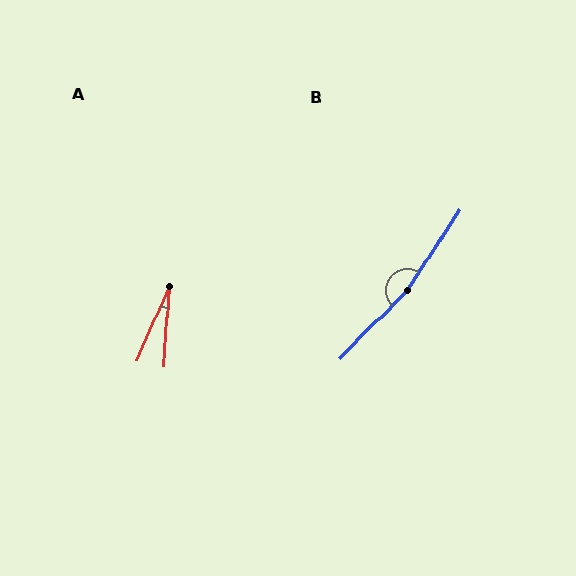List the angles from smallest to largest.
A (20°), B (169°).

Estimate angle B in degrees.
Approximately 169 degrees.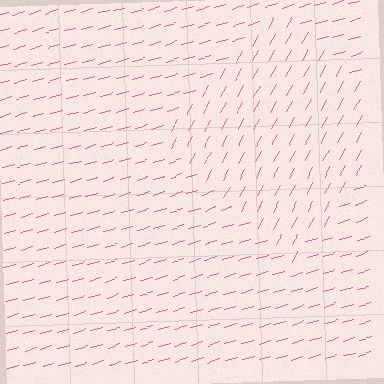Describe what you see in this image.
The image is filled with small pink line segments. A diamond region in the image has lines oriented differently from the surrounding lines, creating a visible texture boundary.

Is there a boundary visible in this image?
Yes, there is a texture boundary formed by a change in line orientation.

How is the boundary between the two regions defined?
The boundary is defined purely by a change in line orientation (approximately 45 degrees difference). All lines are the same color and thickness.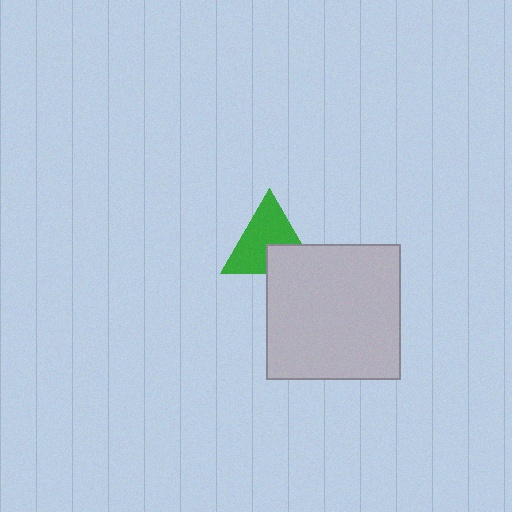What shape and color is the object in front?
The object in front is a light gray square.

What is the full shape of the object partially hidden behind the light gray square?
The partially hidden object is a green triangle.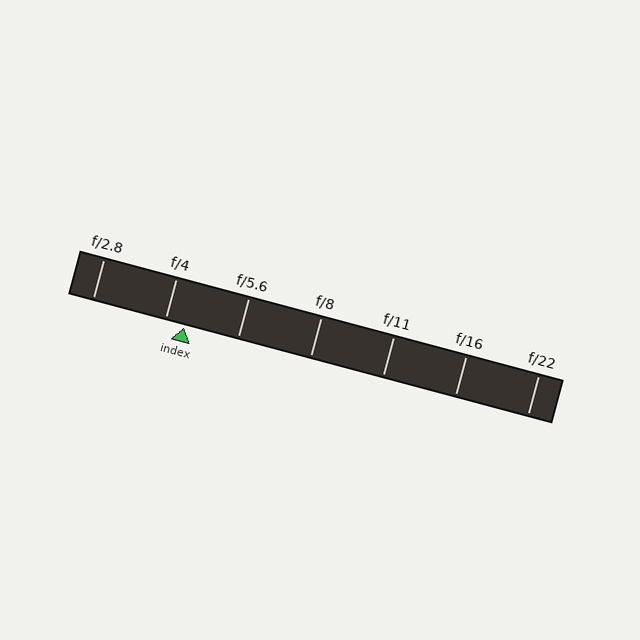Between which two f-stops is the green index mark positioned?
The index mark is between f/4 and f/5.6.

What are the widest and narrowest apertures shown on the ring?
The widest aperture shown is f/2.8 and the narrowest is f/22.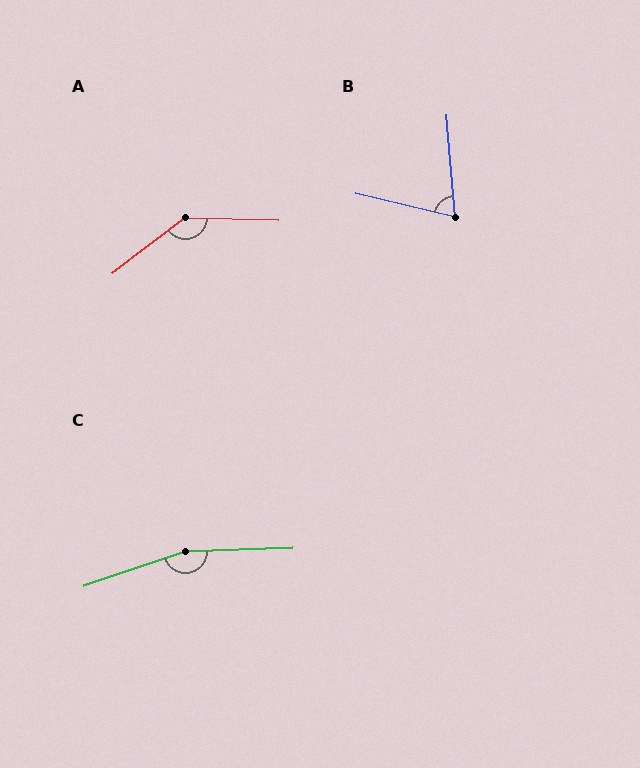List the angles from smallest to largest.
B (72°), A (141°), C (163°).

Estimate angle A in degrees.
Approximately 141 degrees.